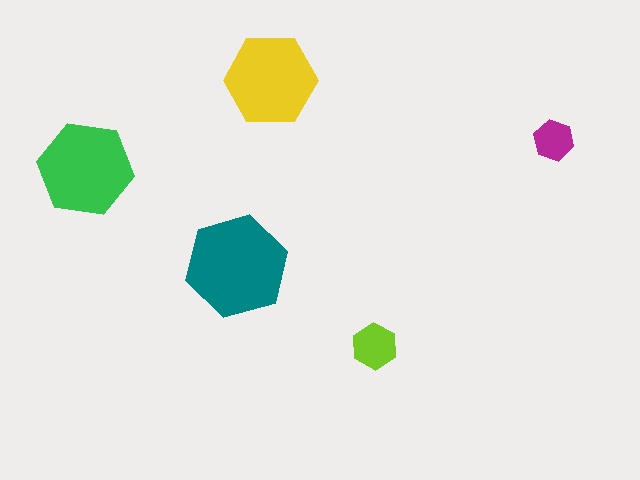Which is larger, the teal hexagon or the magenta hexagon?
The teal one.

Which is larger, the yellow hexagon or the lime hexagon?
The yellow one.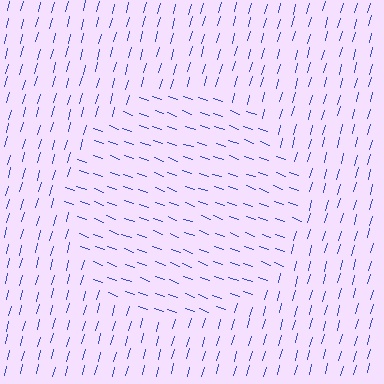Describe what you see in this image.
The image is filled with small blue line segments. A circle region in the image has lines oriented differently from the surrounding lines, creating a visible texture boundary.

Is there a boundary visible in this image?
Yes, there is a texture boundary formed by a change in line orientation.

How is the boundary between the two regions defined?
The boundary is defined purely by a change in line orientation (approximately 86 degrees difference). All lines are the same color and thickness.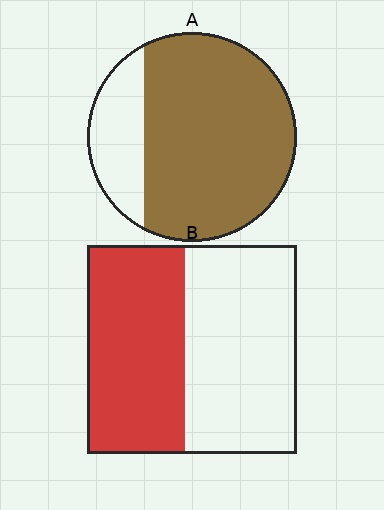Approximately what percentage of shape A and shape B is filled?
A is approximately 80% and B is approximately 45%.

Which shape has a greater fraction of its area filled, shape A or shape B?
Shape A.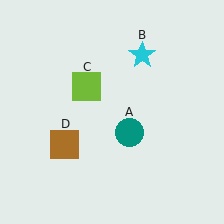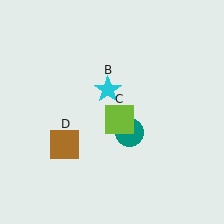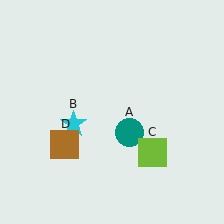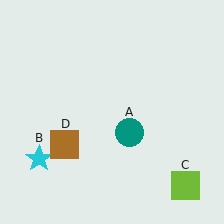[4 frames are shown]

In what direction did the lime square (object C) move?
The lime square (object C) moved down and to the right.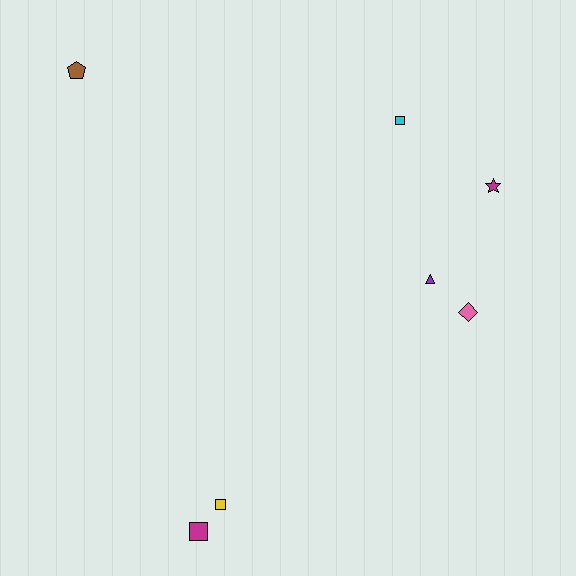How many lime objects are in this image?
There are no lime objects.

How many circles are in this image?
There are no circles.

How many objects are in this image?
There are 7 objects.